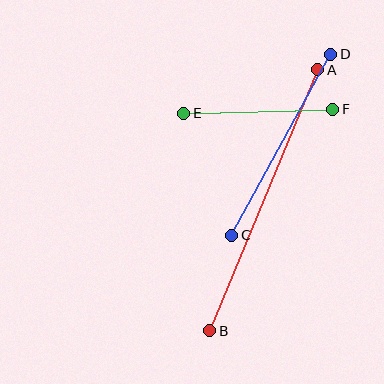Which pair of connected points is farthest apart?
Points A and B are farthest apart.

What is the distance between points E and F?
The distance is approximately 149 pixels.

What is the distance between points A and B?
The distance is approximately 282 pixels.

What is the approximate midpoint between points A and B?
The midpoint is at approximately (264, 200) pixels.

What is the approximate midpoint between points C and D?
The midpoint is at approximately (281, 145) pixels.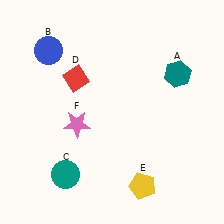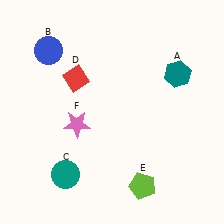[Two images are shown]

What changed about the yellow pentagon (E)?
In Image 1, E is yellow. In Image 2, it changed to lime.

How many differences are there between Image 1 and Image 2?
There is 1 difference between the two images.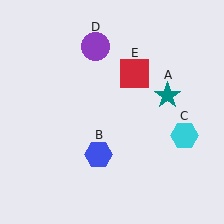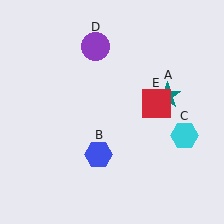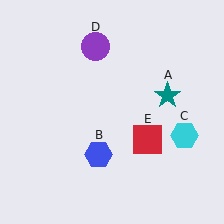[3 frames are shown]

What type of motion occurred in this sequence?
The red square (object E) rotated clockwise around the center of the scene.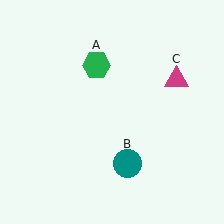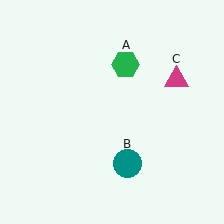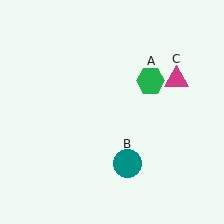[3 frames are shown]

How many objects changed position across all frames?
1 object changed position: green hexagon (object A).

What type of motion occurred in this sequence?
The green hexagon (object A) rotated clockwise around the center of the scene.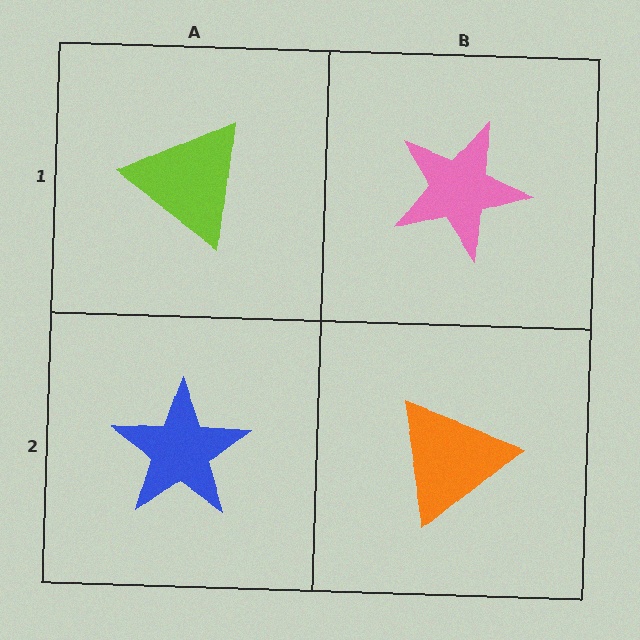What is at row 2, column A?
A blue star.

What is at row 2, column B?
An orange triangle.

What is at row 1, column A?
A lime triangle.